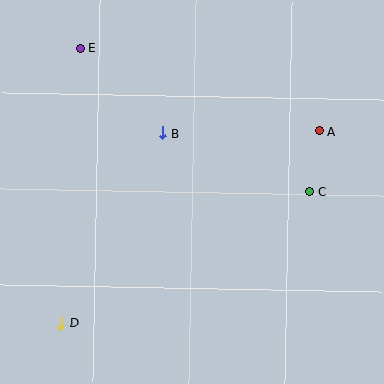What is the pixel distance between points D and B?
The distance between D and B is 216 pixels.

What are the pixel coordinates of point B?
Point B is at (163, 133).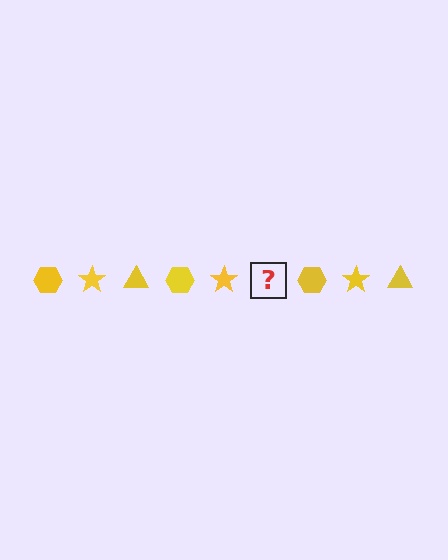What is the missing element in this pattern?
The missing element is a yellow triangle.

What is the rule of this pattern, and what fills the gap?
The rule is that the pattern cycles through hexagon, star, triangle shapes in yellow. The gap should be filled with a yellow triangle.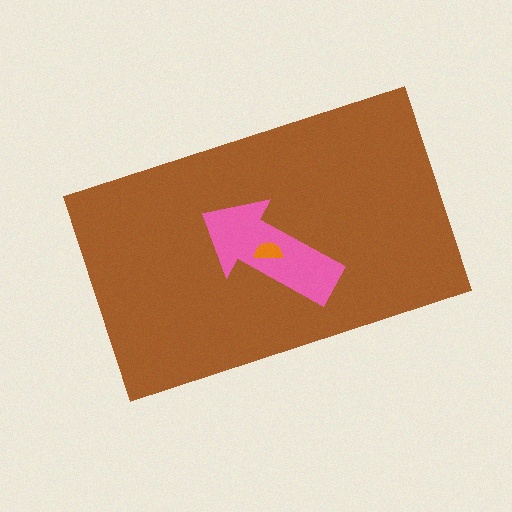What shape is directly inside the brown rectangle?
The pink arrow.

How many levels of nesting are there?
3.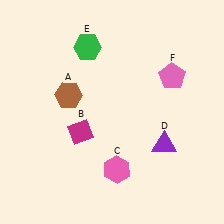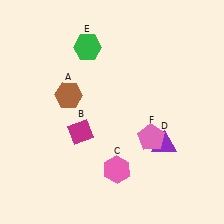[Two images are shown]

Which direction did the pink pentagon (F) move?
The pink pentagon (F) moved down.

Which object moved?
The pink pentagon (F) moved down.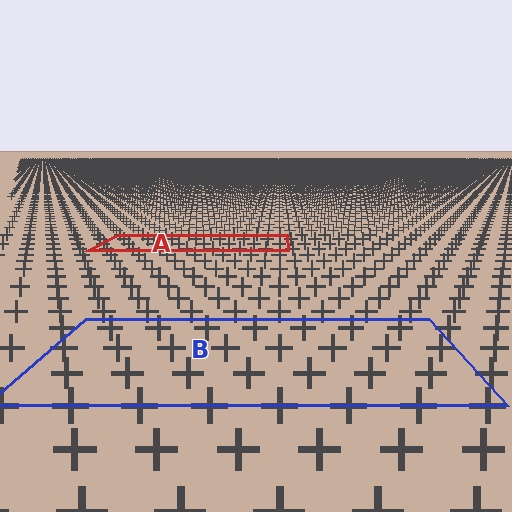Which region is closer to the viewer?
Region B is closer. The texture elements there are larger and more spread out.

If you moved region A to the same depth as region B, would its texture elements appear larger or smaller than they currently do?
They would appear larger. At a closer depth, the same texture elements are projected at a bigger on-screen size.